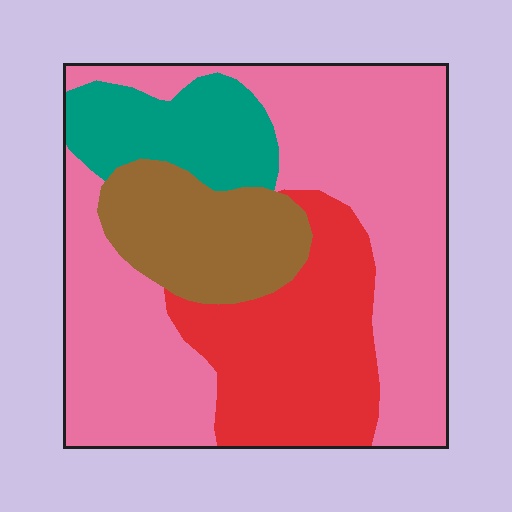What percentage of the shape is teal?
Teal takes up about one eighth (1/8) of the shape.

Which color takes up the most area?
Pink, at roughly 50%.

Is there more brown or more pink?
Pink.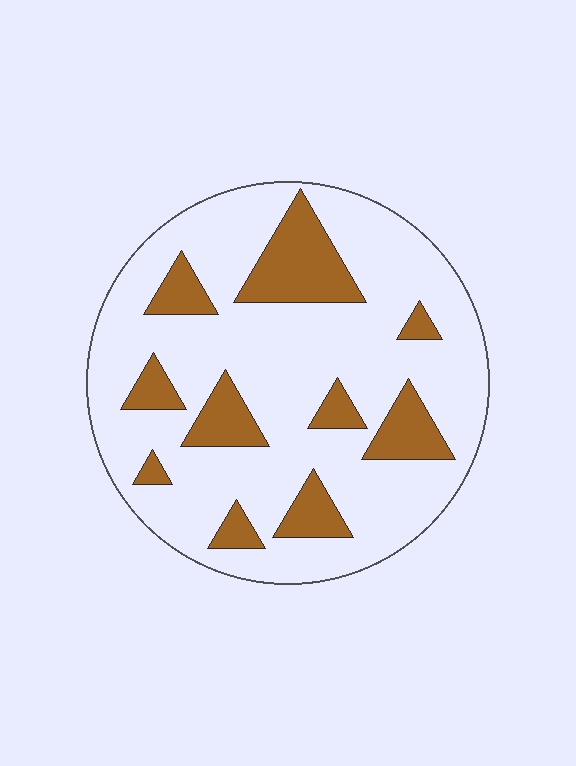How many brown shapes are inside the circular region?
10.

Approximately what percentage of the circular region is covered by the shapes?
Approximately 20%.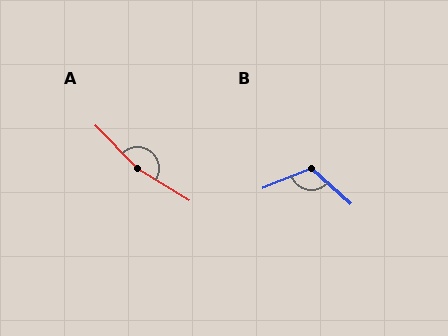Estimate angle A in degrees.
Approximately 166 degrees.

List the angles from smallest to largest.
B (116°), A (166°).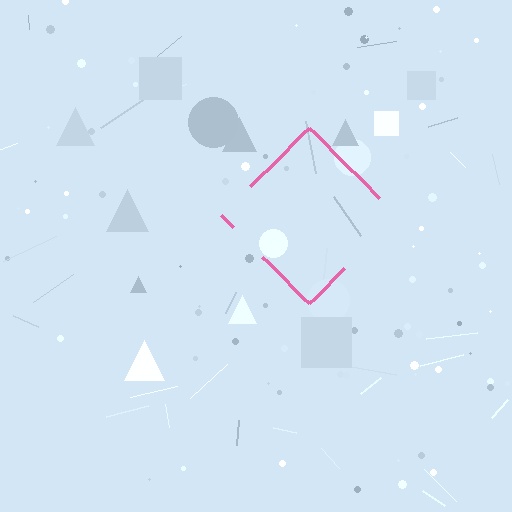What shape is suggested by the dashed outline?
The dashed outline suggests a diamond.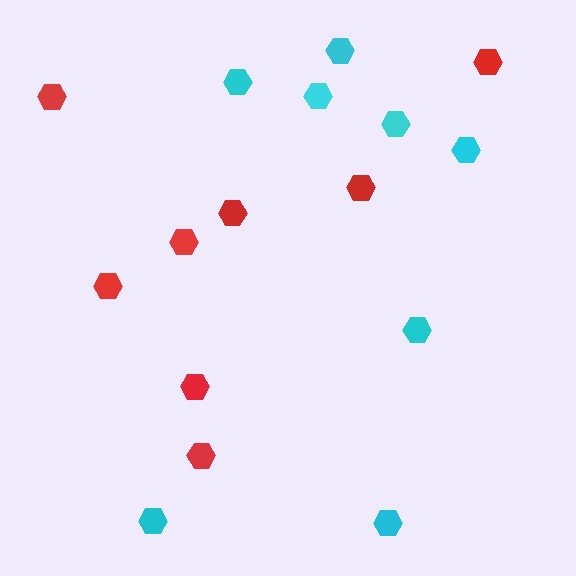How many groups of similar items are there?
There are 2 groups: one group of red hexagons (8) and one group of cyan hexagons (8).